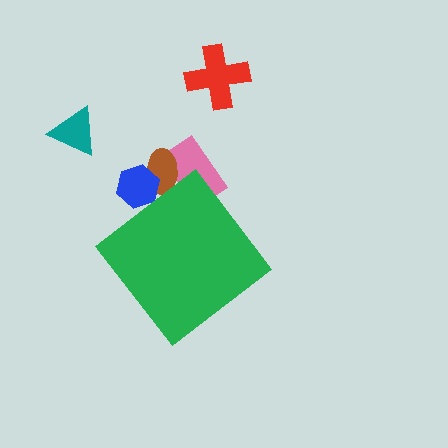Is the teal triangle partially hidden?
No, the teal triangle is fully visible.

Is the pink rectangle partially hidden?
Yes, the pink rectangle is partially hidden behind the green diamond.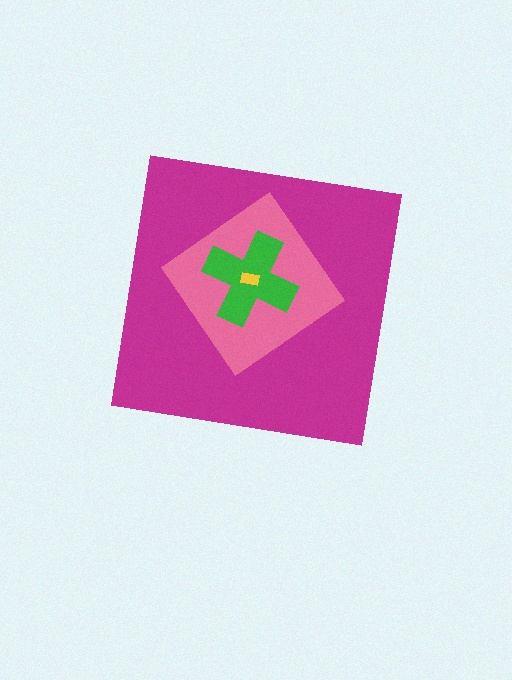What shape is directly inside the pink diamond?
The green cross.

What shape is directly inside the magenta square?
The pink diamond.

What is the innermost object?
The yellow rectangle.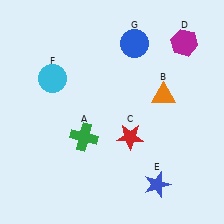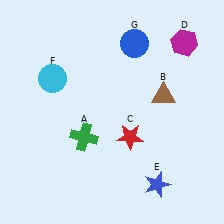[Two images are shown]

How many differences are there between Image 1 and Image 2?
There is 1 difference between the two images.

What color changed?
The triangle (B) changed from orange in Image 1 to brown in Image 2.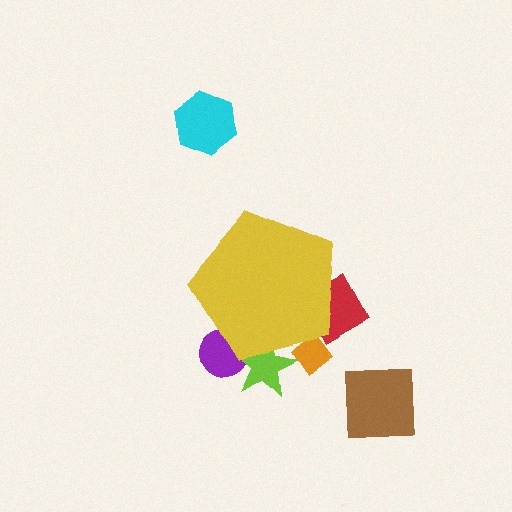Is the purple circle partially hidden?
Yes, the purple circle is partially hidden behind the yellow pentagon.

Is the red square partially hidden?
Yes, the red square is partially hidden behind the yellow pentagon.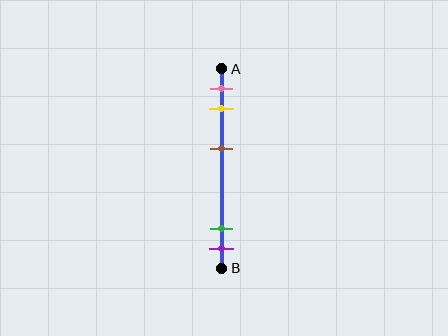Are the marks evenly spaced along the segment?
No, the marks are not evenly spaced.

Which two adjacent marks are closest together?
The green and purple marks are the closest adjacent pair.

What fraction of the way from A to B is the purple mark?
The purple mark is approximately 90% (0.9) of the way from A to B.